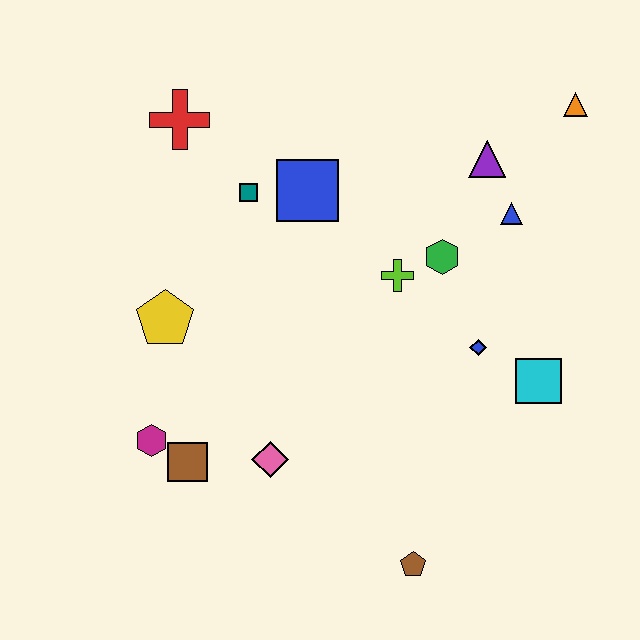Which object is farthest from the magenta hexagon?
The orange triangle is farthest from the magenta hexagon.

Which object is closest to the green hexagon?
The lime cross is closest to the green hexagon.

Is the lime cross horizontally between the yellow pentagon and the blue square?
No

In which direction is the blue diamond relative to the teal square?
The blue diamond is to the right of the teal square.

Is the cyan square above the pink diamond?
Yes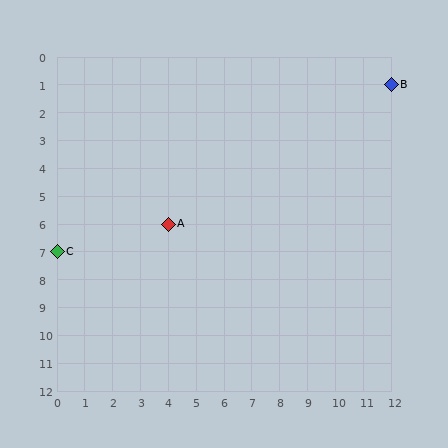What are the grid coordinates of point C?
Point C is at grid coordinates (0, 7).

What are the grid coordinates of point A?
Point A is at grid coordinates (4, 6).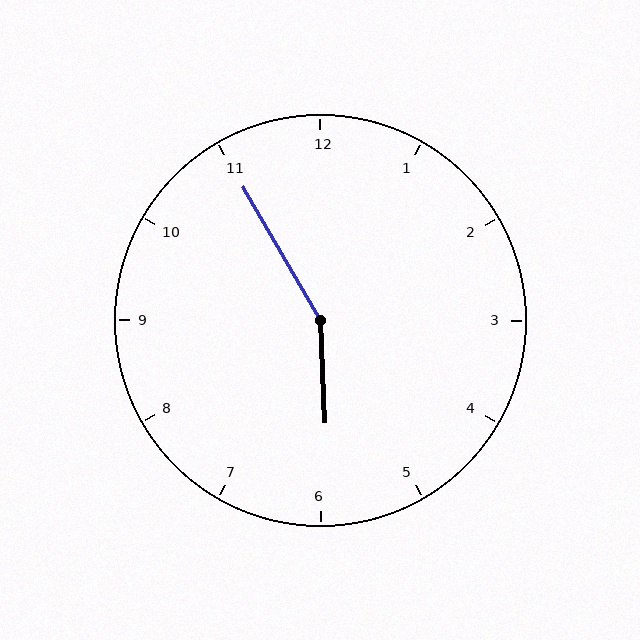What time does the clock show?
5:55.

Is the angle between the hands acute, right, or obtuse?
It is obtuse.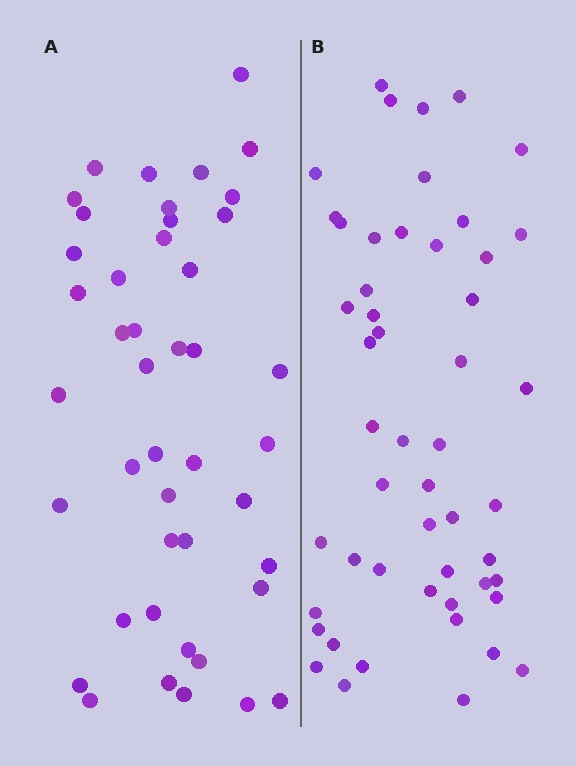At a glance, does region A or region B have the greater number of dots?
Region B (the right region) has more dots.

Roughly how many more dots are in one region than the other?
Region B has roughly 8 or so more dots than region A.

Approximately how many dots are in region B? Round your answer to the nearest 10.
About 50 dots. (The exact count is 51, which rounds to 50.)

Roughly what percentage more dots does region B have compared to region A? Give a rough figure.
About 15% more.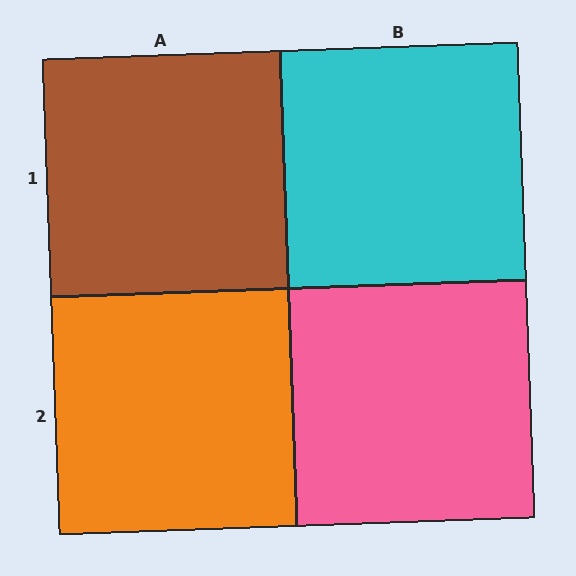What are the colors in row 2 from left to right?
Orange, pink.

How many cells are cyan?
1 cell is cyan.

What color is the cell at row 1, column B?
Cyan.